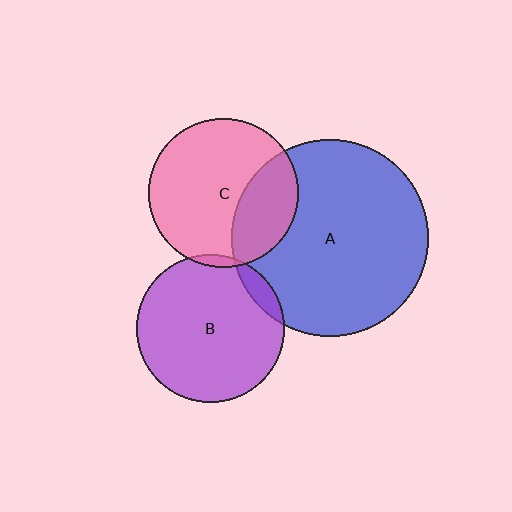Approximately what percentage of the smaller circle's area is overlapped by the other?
Approximately 5%.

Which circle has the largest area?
Circle A (blue).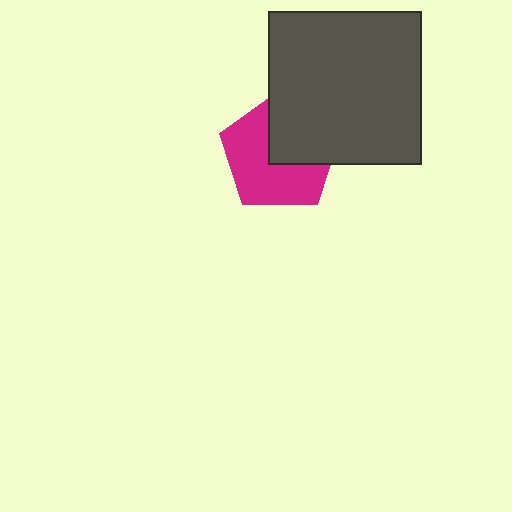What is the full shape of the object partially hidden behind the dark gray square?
The partially hidden object is a magenta pentagon.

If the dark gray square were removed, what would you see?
You would see the complete magenta pentagon.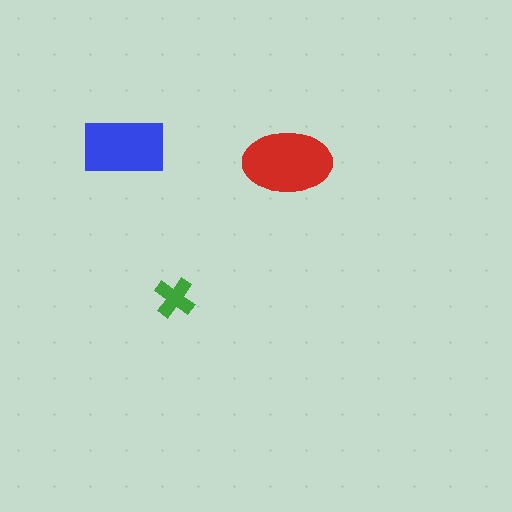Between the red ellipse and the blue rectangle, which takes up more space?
The red ellipse.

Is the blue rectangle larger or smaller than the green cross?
Larger.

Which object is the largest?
The red ellipse.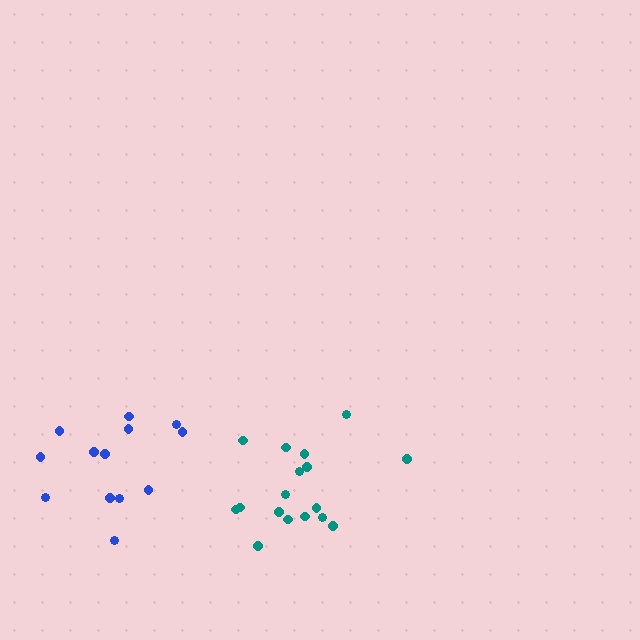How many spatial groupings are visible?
There are 2 spatial groupings.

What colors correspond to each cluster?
The clusters are colored: teal, blue.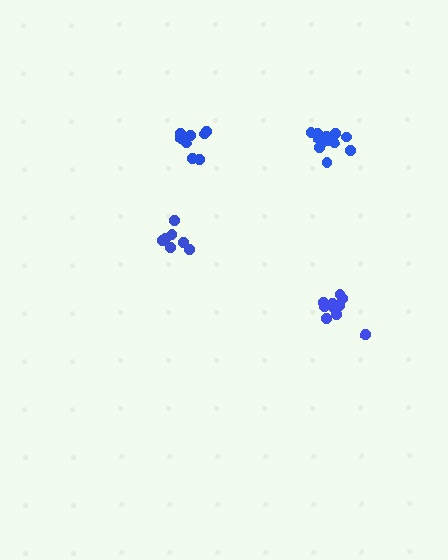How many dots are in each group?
Group 1: 12 dots, Group 2: 9 dots, Group 3: 12 dots, Group 4: 7 dots (40 total).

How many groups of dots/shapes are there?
There are 4 groups.